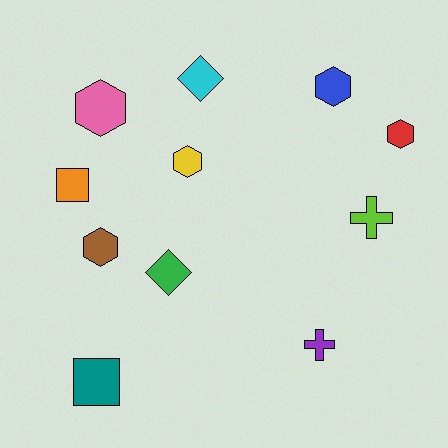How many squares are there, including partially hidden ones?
There are 2 squares.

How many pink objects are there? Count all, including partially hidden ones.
There is 1 pink object.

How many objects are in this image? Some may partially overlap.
There are 11 objects.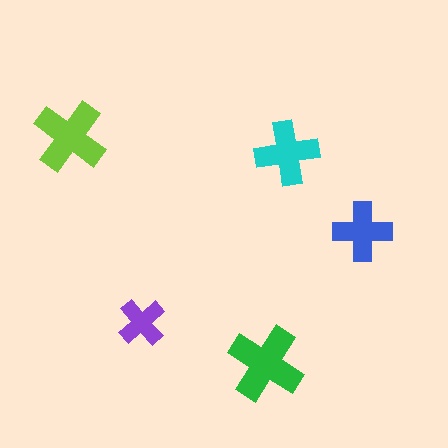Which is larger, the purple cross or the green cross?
The green one.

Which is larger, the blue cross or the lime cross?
The lime one.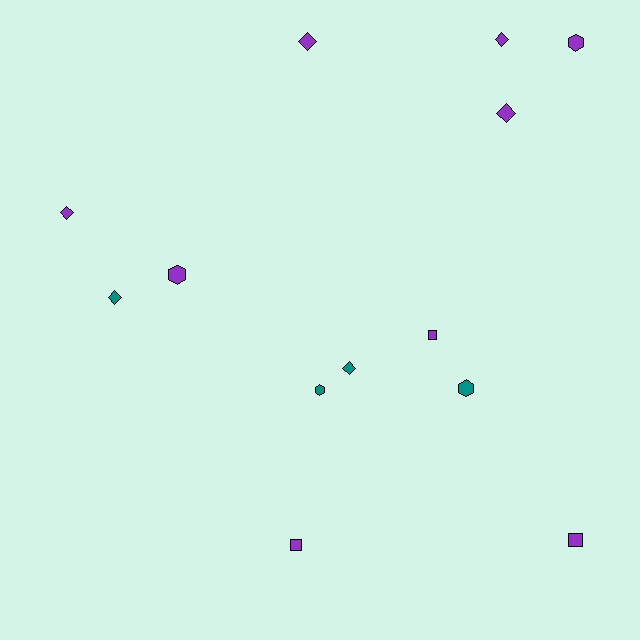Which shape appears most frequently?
Diamond, with 6 objects.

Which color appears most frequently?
Purple, with 9 objects.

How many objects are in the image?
There are 13 objects.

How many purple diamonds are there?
There are 4 purple diamonds.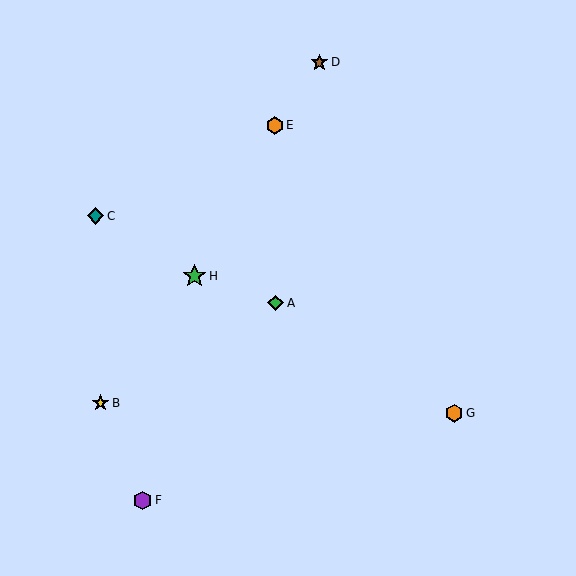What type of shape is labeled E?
Shape E is an orange hexagon.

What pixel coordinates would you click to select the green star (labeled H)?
Click at (195, 276) to select the green star H.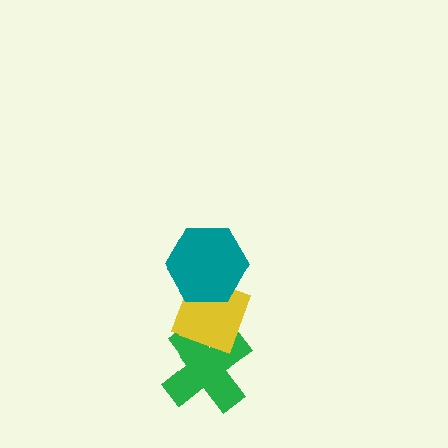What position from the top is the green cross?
The green cross is 3rd from the top.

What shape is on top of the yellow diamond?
The teal hexagon is on top of the yellow diamond.